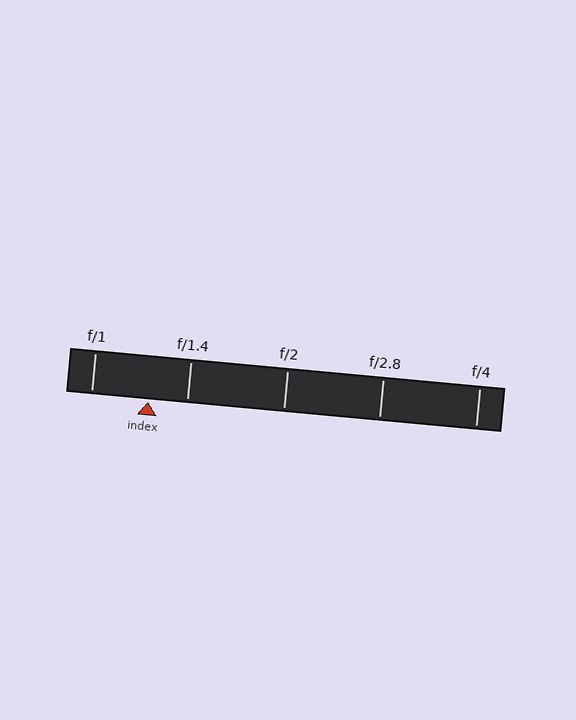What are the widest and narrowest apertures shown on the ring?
The widest aperture shown is f/1 and the narrowest is f/4.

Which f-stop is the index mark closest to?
The index mark is closest to f/1.4.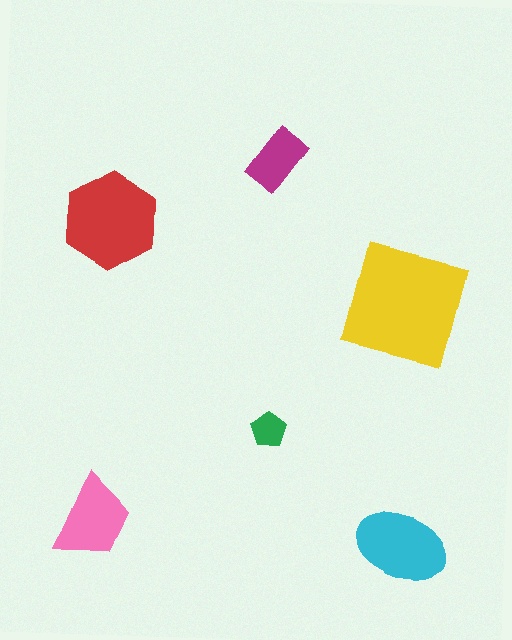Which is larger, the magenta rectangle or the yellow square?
The yellow square.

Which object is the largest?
The yellow square.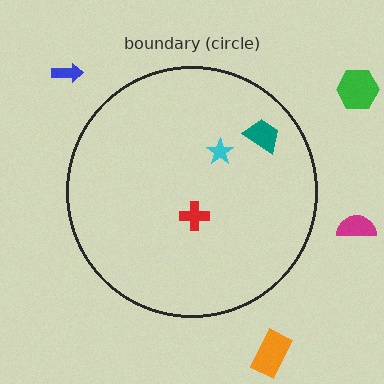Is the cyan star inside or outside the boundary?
Inside.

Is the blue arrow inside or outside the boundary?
Outside.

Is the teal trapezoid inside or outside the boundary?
Inside.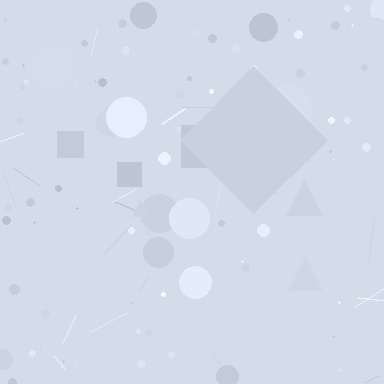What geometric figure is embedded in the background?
A diamond is embedded in the background.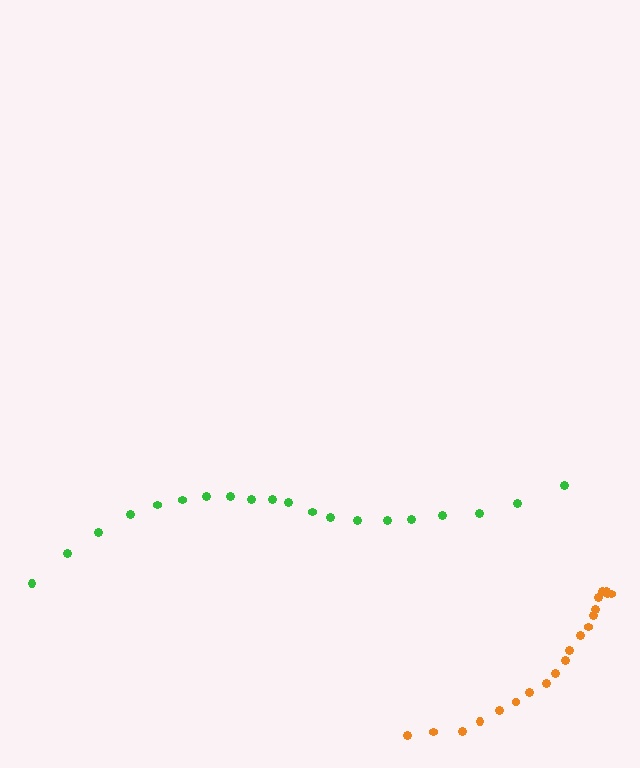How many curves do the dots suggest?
There are 2 distinct paths.